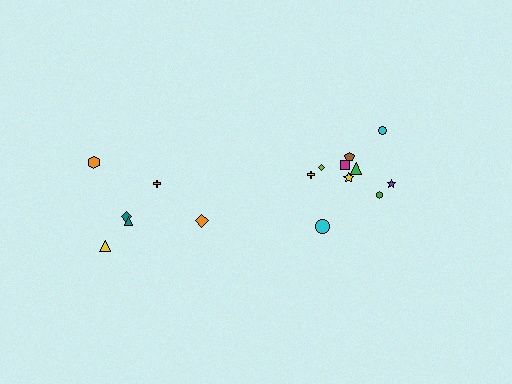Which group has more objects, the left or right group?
The right group.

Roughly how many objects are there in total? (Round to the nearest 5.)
Roughly 15 objects in total.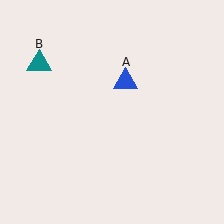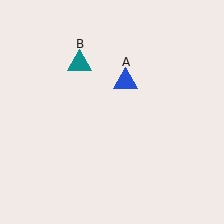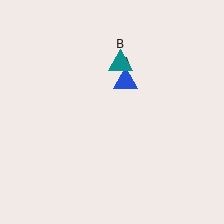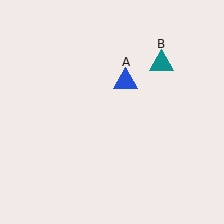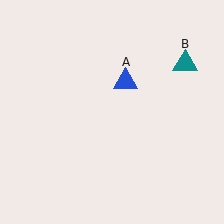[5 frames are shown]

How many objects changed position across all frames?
1 object changed position: teal triangle (object B).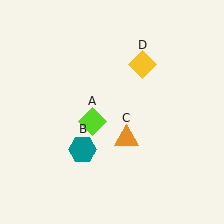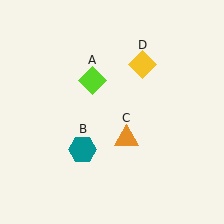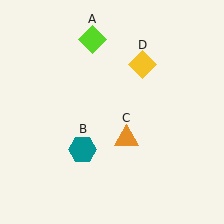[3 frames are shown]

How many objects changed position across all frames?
1 object changed position: lime diamond (object A).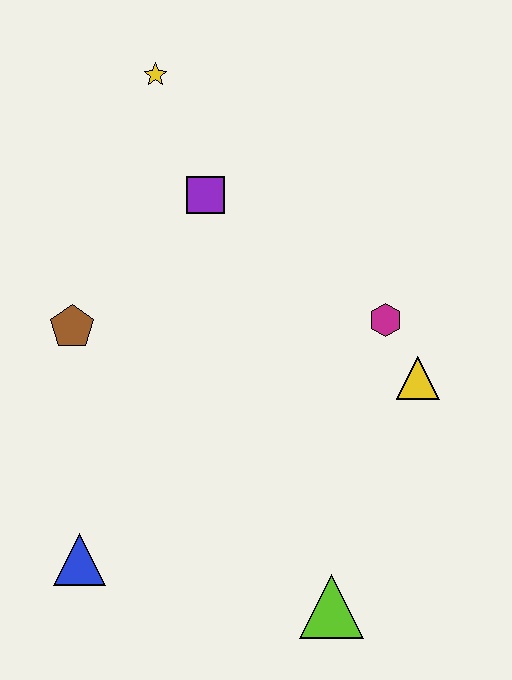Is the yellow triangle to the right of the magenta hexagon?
Yes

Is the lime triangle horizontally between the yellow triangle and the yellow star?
Yes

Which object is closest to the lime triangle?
The yellow triangle is closest to the lime triangle.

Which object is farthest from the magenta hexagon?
The blue triangle is farthest from the magenta hexagon.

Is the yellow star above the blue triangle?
Yes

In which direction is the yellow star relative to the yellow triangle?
The yellow star is above the yellow triangle.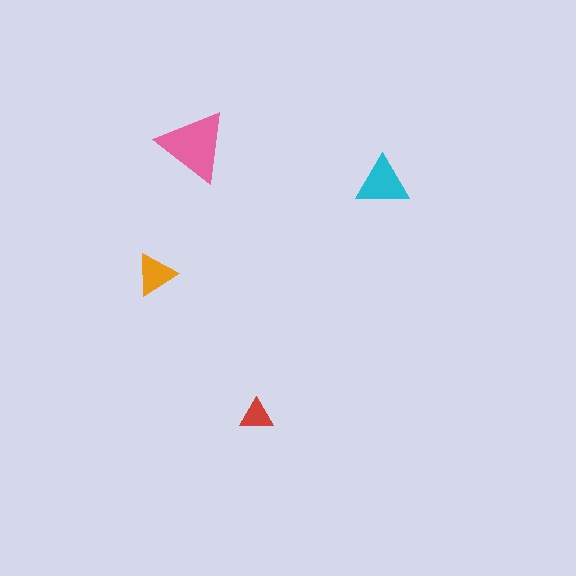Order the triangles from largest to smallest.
the pink one, the cyan one, the orange one, the red one.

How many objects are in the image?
There are 4 objects in the image.